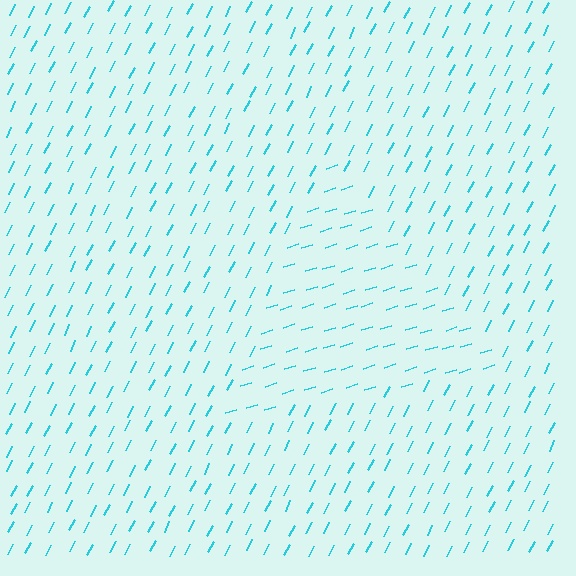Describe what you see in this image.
The image is filled with small cyan line segments. A triangle region in the image has lines oriented differently from the surrounding lines, creating a visible texture boundary.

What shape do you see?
I see a triangle.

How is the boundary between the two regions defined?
The boundary is defined purely by a change in line orientation (approximately 45 degrees difference). All lines are the same color and thickness.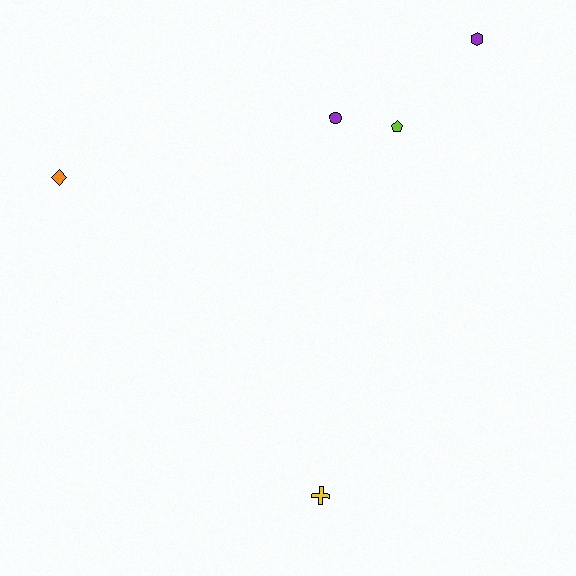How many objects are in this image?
There are 5 objects.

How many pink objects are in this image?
There are no pink objects.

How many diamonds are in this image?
There is 1 diamond.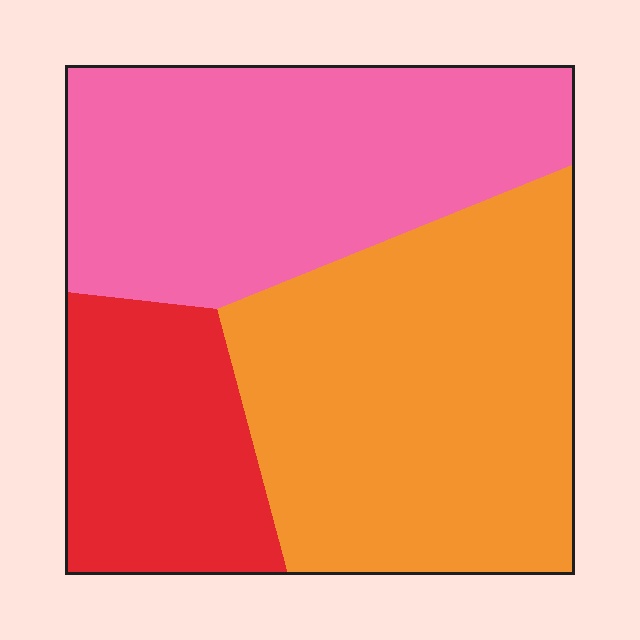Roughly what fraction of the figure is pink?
Pink covers roughly 35% of the figure.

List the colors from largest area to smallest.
From largest to smallest: orange, pink, red.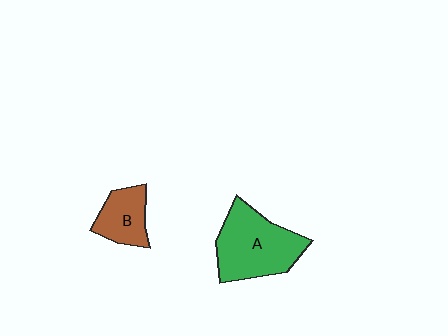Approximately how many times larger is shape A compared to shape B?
Approximately 1.9 times.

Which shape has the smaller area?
Shape B (brown).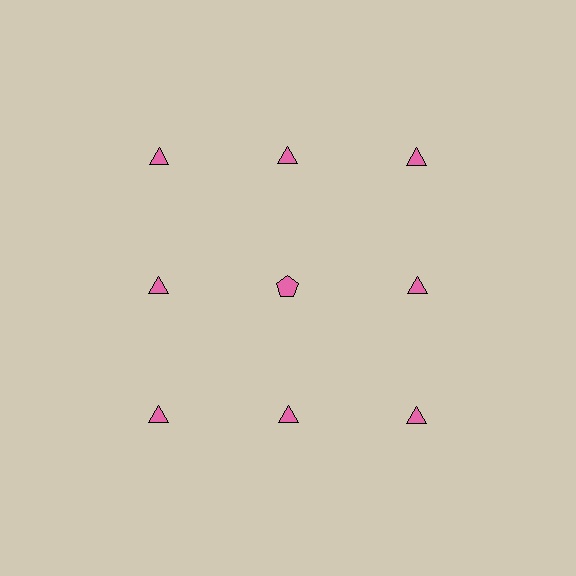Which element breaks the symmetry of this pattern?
The pink pentagon in the second row, second from left column breaks the symmetry. All other shapes are pink triangles.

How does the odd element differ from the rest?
It has a different shape: pentagon instead of triangle.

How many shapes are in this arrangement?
There are 9 shapes arranged in a grid pattern.